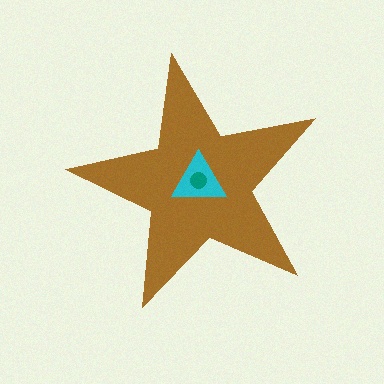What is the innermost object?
The teal circle.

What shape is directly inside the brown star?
The cyan triangle.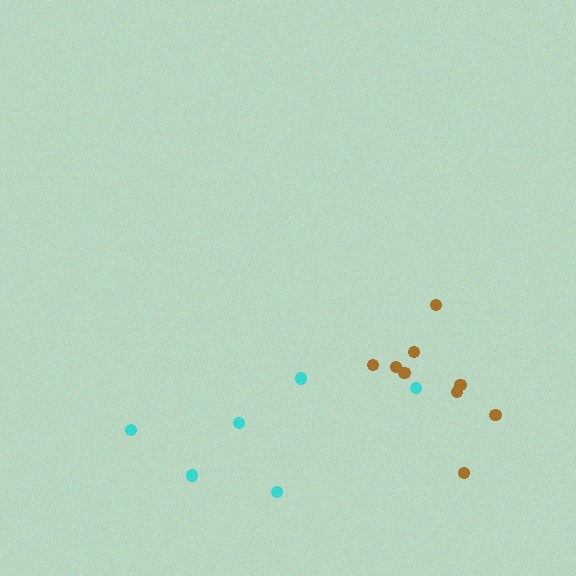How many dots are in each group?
Group 1: 9 dots, Group 2: 6 dots (15 total).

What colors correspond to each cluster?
The clusters are colored: brown, cyan.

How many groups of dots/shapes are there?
There are 2 groups.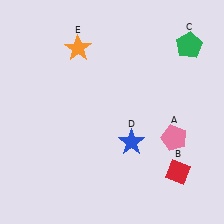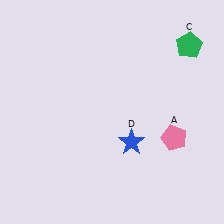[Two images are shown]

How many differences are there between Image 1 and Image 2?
There are 2 differences between the two images.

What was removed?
The orange star (E), the red diamond (B) were removed in Image 2.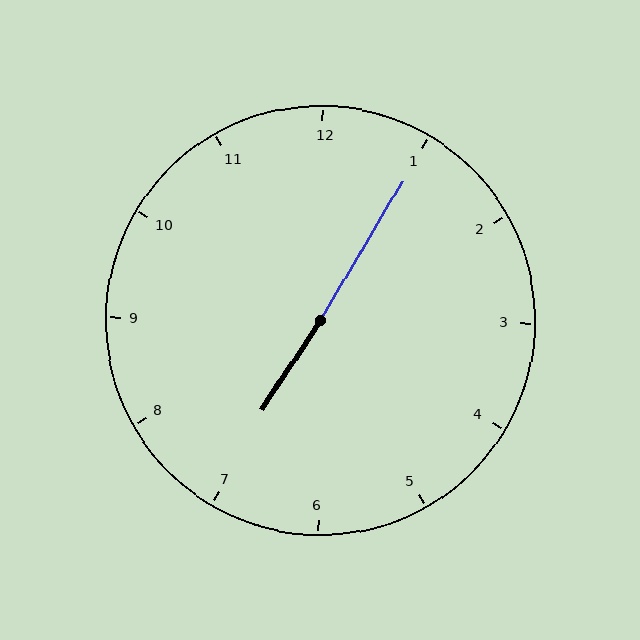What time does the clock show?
7:05.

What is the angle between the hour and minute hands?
Approximately 178 degrees.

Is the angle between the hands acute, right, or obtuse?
It is obtuse.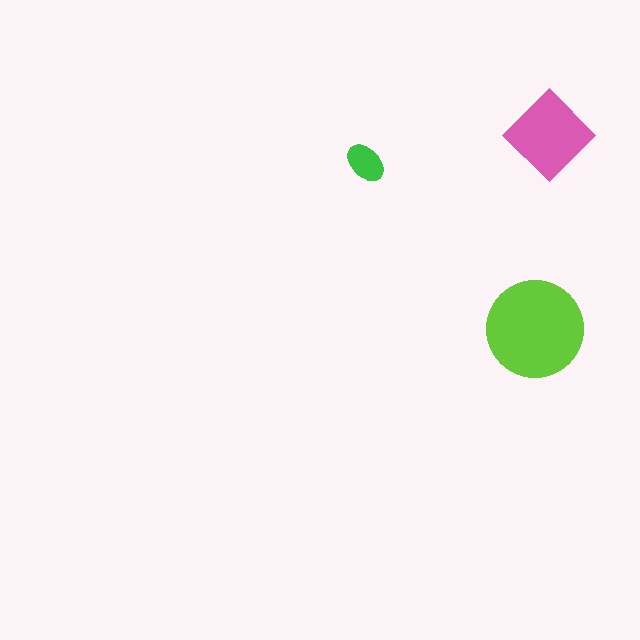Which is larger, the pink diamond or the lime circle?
The lime circle.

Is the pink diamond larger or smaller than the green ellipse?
Larger.